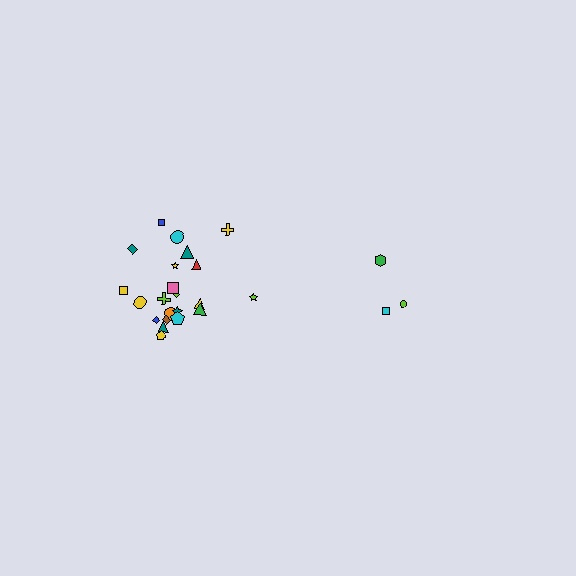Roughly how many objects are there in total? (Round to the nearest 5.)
Roughly 25 objects in total.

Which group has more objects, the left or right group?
The left group.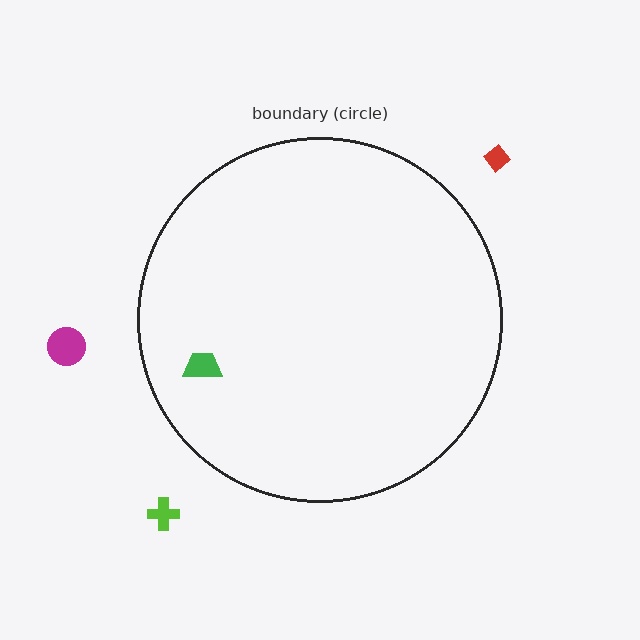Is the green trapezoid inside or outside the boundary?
Inside.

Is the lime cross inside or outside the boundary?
Outside.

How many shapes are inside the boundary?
1 inside, 3 outside.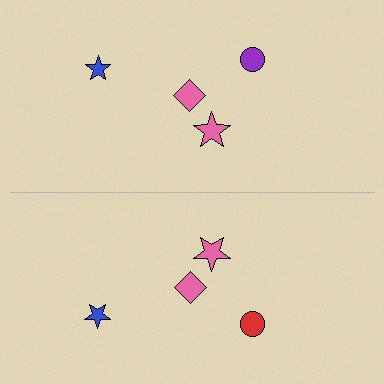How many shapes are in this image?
There are 8 shapes in this image.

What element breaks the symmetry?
The red circle on the bottom side breaks the symmetry — its mirror counterpart is purple.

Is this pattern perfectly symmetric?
No, the pattern is not perfectly symmetric. The red circle on the bottom side breaks the symmetry — its mirror counterpart is purple.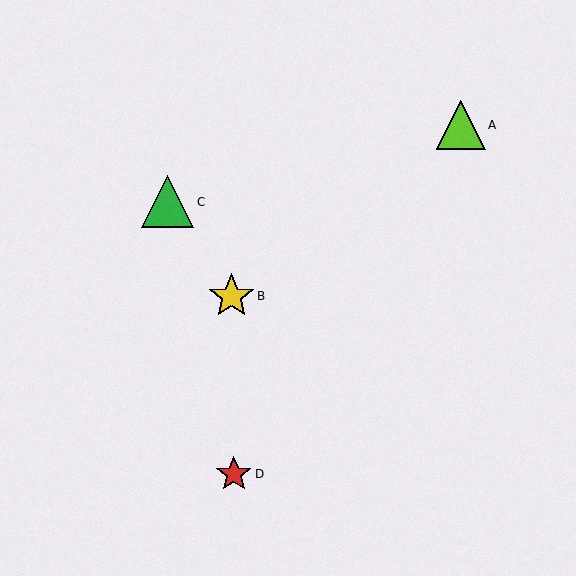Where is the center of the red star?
The center of the red star is at (234, 474).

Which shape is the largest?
The green triangle (labeled C) is the largest.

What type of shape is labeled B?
Shape B is a yellow star.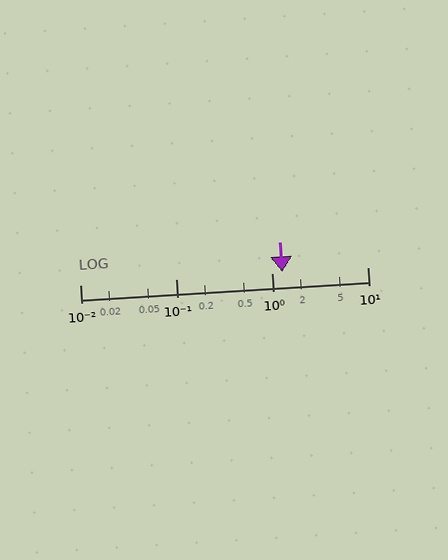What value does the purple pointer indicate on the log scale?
The pointer indicates approximately 1.3.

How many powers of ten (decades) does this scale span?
The scale spans 3 decades, from 0.01 to 10.